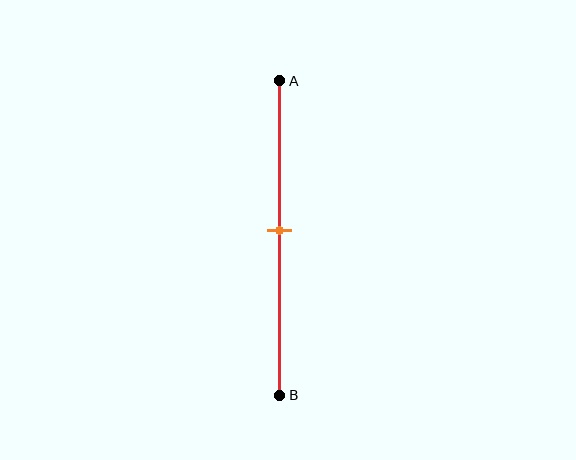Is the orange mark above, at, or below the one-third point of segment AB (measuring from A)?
The orange mark is below the one-third point of segment AB.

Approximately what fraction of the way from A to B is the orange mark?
The orange mark is approximately 45% of the way from A to B.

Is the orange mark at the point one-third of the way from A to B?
No, the mark is at about 45% from A, not at the 33% one-third point.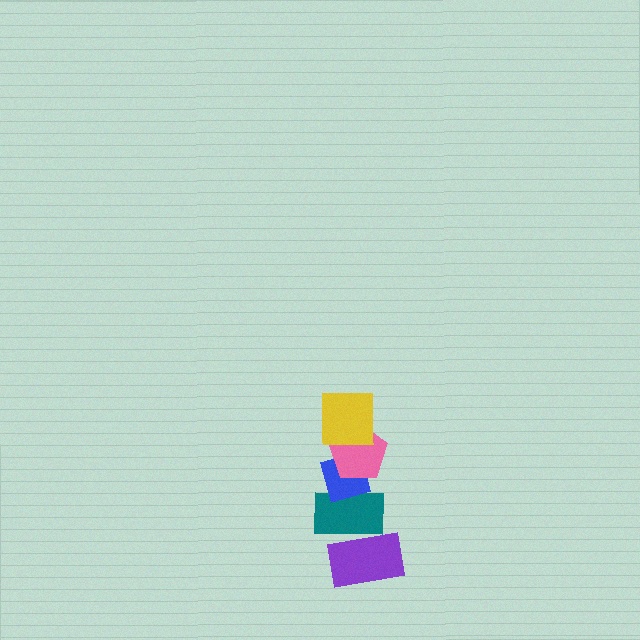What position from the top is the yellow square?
The yellow square is 1st from the top.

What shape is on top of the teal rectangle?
The blue square is on top of the teal rectangle.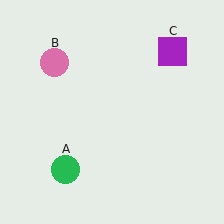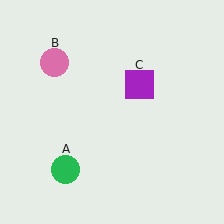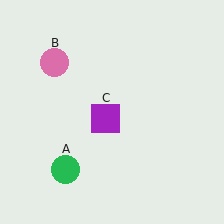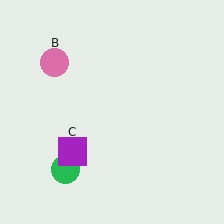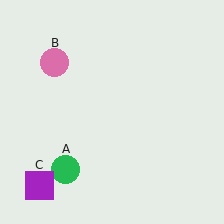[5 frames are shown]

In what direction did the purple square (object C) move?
The purple square (object C) moved down and to the left.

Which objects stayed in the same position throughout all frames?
Green circle (object A) and pink circle (object B) remained stationary.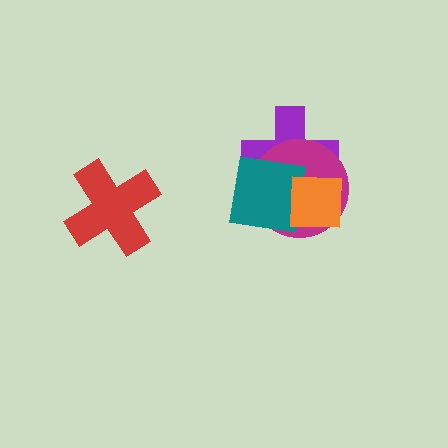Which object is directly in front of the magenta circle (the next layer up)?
The teal square is directly in front of the magenta circle.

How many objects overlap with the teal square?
3 objects overlap with the teal square.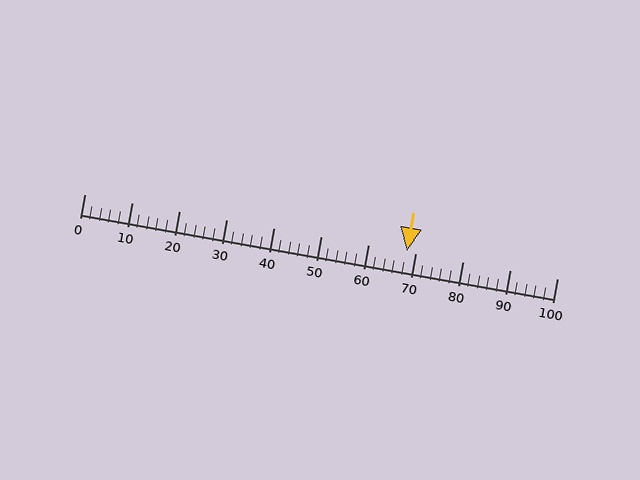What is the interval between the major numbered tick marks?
The major tick marks are spaced 10 units apart.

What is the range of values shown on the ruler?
The ruler shows values from 0 to 100.